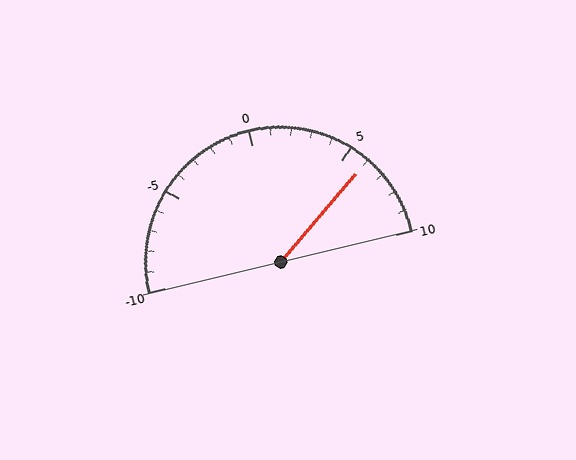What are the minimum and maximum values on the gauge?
The gauge ranges from -10 to 10.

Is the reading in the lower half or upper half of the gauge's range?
The reading is in the upper half of the range (-10 to 10).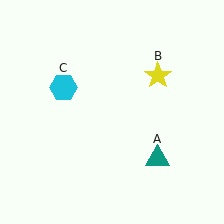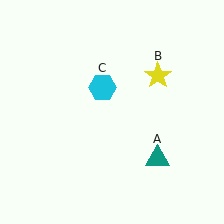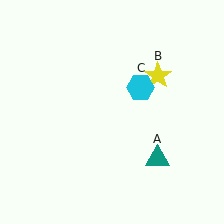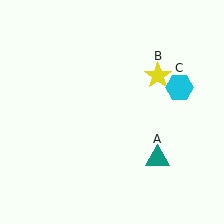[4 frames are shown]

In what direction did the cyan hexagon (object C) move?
The cyan hexagon (object C) moved right.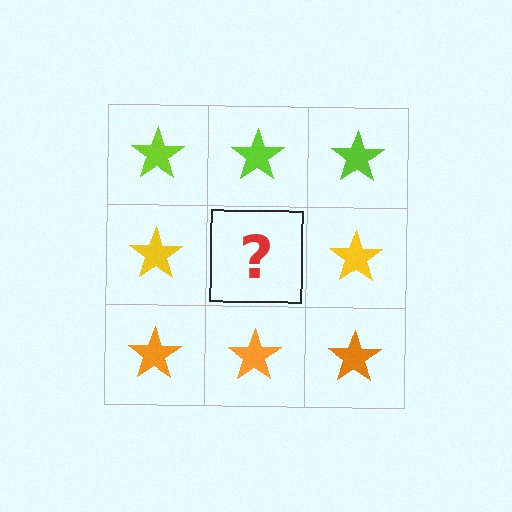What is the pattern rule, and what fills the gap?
The rule is that each row has a consistent color. The gap should be filled with a yellow star.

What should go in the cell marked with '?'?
The missing cell should contain a yellow star.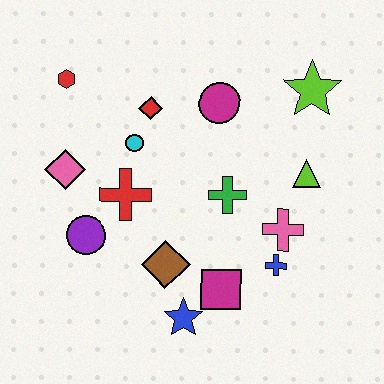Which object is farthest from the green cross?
The red hexagon is farthest from the green cross.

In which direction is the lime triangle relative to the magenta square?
The lime triangle is above the magenta square.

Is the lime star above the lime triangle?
Yes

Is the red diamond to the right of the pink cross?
No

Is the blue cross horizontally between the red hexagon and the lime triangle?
Yes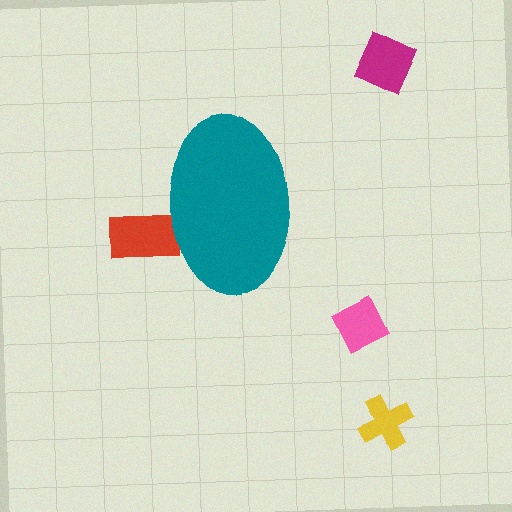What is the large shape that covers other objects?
A teal ellipse.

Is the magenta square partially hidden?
No, the magenta square is fully visible.